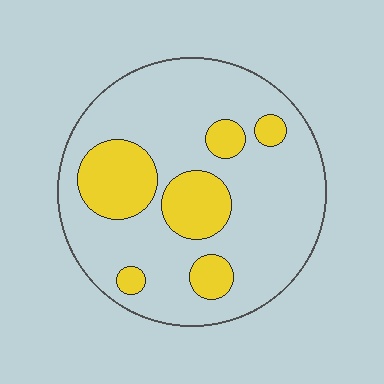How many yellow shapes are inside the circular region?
6.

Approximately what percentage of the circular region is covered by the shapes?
Approximately 25%.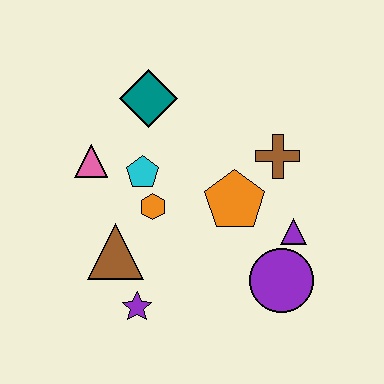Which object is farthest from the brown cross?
The purple star is farthest from the brown cross.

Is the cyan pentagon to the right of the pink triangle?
Yes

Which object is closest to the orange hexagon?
The cyan pentagon is closest to the orange hexagon.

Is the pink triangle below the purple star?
No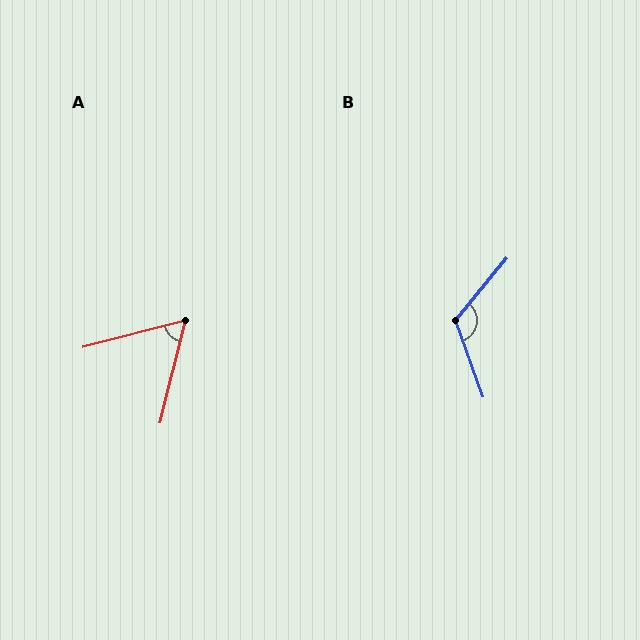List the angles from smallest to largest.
A (61°), B (120°).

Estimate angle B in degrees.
Approximately 120 degrees.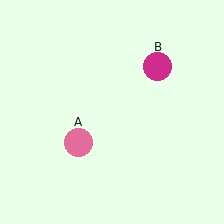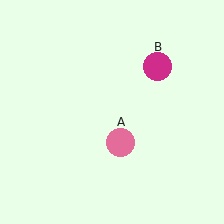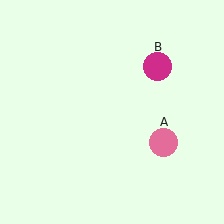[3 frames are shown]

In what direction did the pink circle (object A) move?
The pink circle (object A) moved right.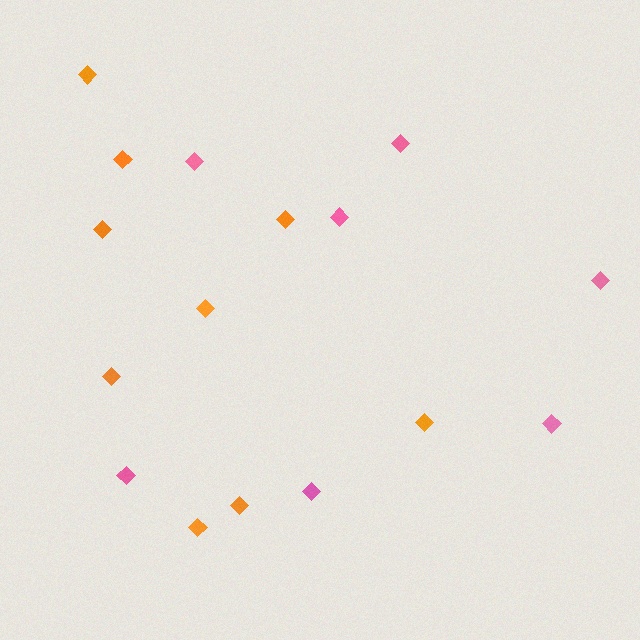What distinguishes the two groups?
There are 2 groups: one group of orange diamonds (9) and one group of pink diamonds (7).